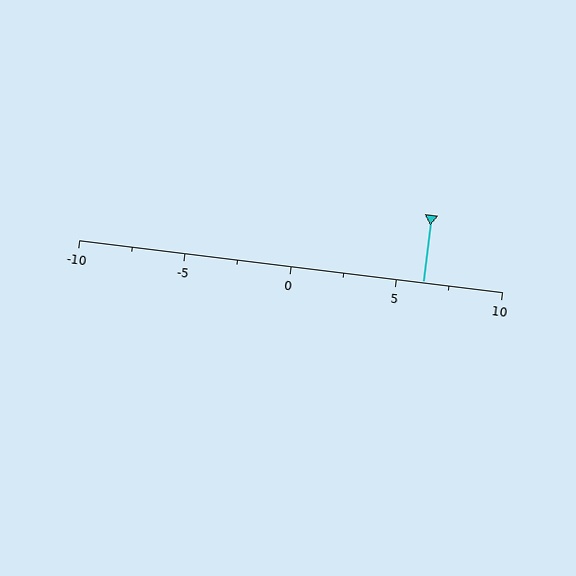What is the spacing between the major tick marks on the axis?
The major ticks are spaced 5 apart.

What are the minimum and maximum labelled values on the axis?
The axis runs from -10 to 10.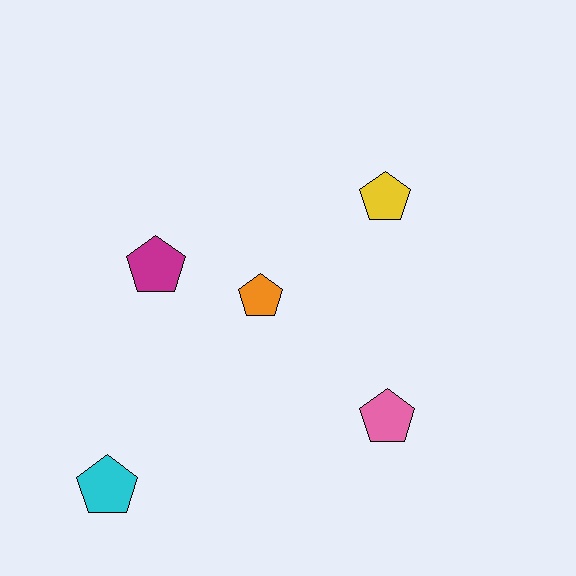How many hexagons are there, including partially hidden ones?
There are no hexagons.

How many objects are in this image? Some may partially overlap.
There are 5 objects.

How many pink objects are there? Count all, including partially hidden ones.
There is 1 pink object.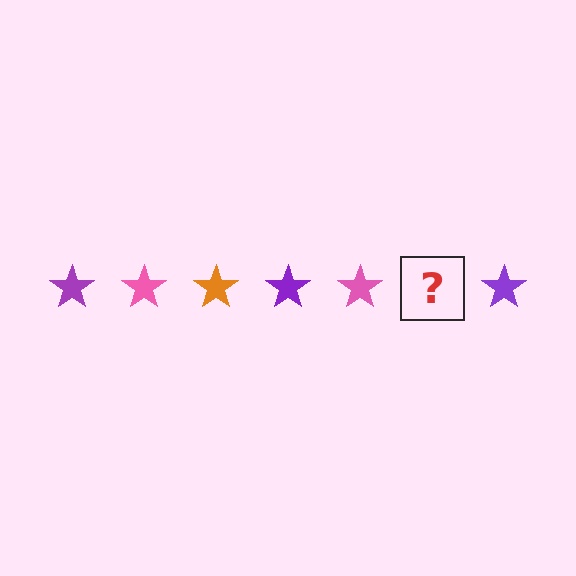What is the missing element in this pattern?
The missing element is an orange star.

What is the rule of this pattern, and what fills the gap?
The rule is that the pattern cycles through purple, pink, orange stars. The gap should be filled with an orange star.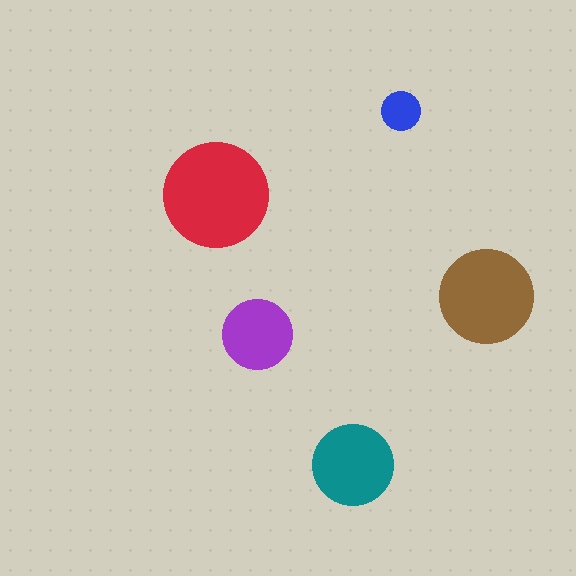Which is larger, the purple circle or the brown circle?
The brown one.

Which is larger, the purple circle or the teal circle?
The teal one.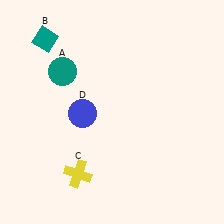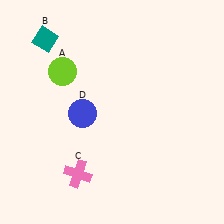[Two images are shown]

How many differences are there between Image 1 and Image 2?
There are 2 differences between the two images.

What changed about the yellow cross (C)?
In Image 1, C is yellow. In Image 2, it changed to pink.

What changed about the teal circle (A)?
In Image 1, A is teal. In Image 2, it changed to lime.